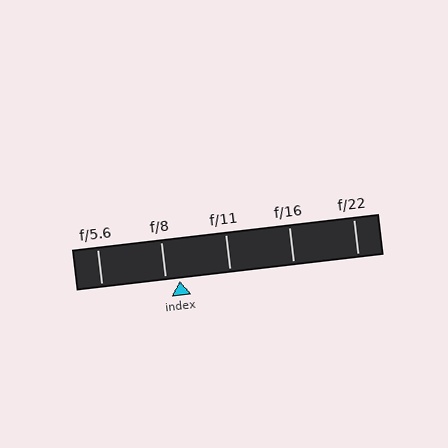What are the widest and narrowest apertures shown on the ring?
The widest aperture shown is f/5.6 and the narrowest is f/22.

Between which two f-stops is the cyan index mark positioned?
The index mark is between f/8 and f/11.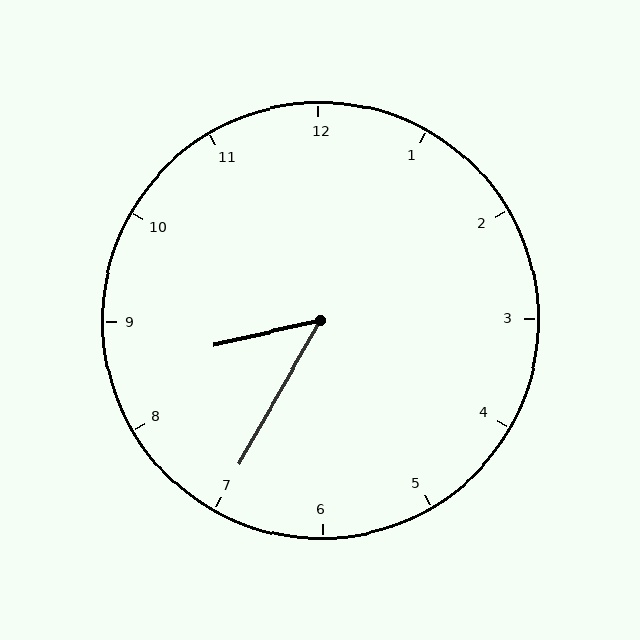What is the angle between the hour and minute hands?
Approximately 48 degrees.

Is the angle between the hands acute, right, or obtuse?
It is acute.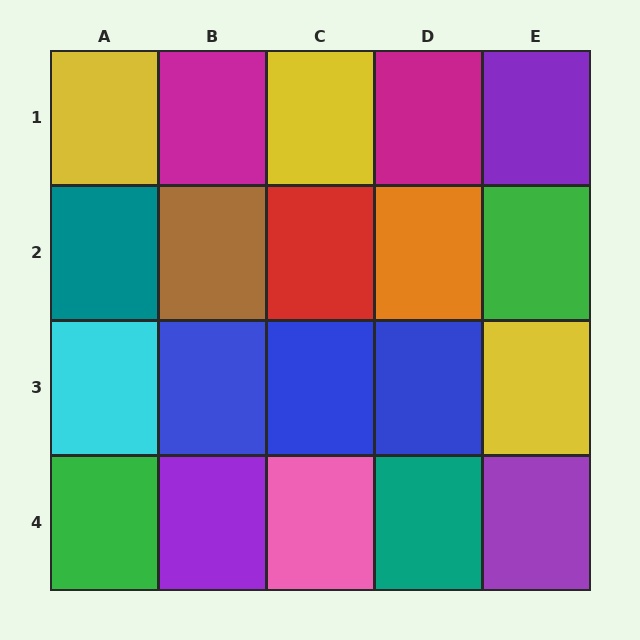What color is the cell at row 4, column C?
Pink.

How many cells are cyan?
1 cell is cyan.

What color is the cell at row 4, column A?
Green.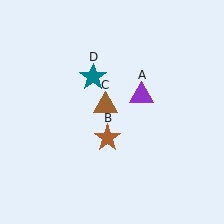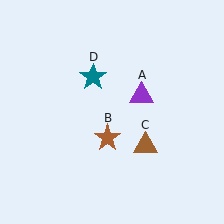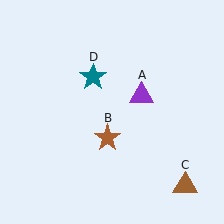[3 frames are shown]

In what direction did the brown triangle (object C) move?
The brown triangle (object C) moved down and to the right.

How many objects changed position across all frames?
1 object changed position: brown triangle (object C).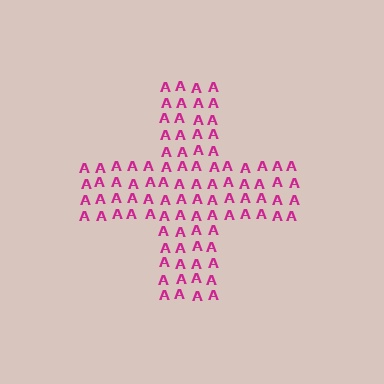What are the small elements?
The small elements are letter A's.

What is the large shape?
The large shape is a cross.